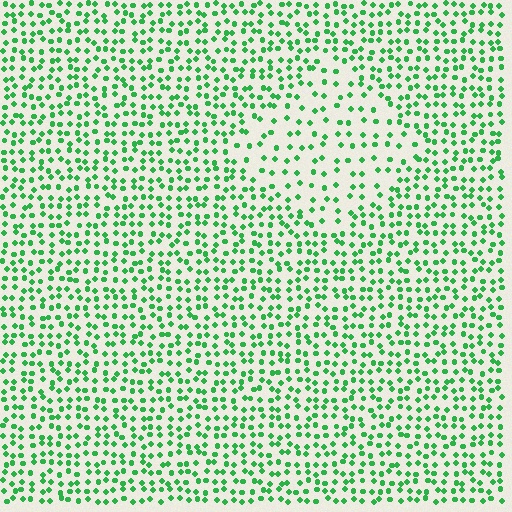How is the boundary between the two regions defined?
The boundary is defined by a change in element density (approximately 1.9x ratio). All elements are the same color, size, and shape.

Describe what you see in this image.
The image contains small green elements arranged at two different densities. A diamond-shaped region is visible where the elements are less densely packed than the surrounding area.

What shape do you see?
I see a diamond.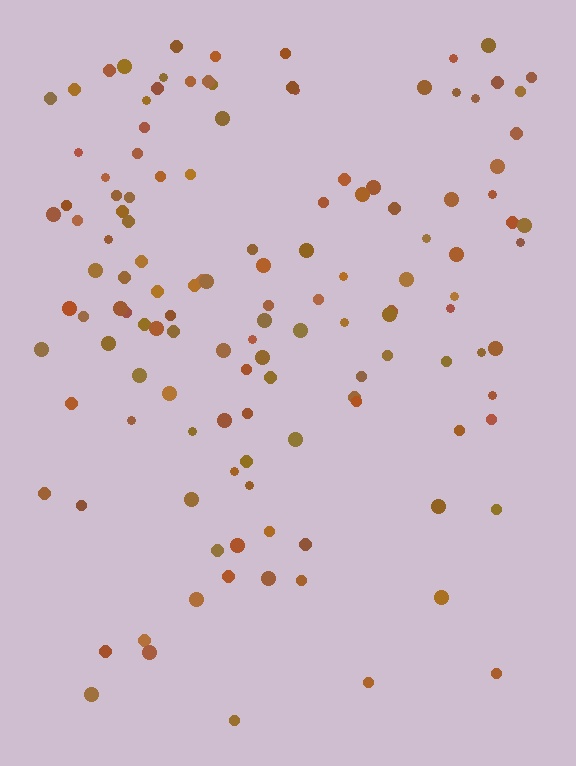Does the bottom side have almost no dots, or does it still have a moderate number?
Still a moderate number, just noticeably fewer than the top.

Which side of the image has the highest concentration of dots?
The top.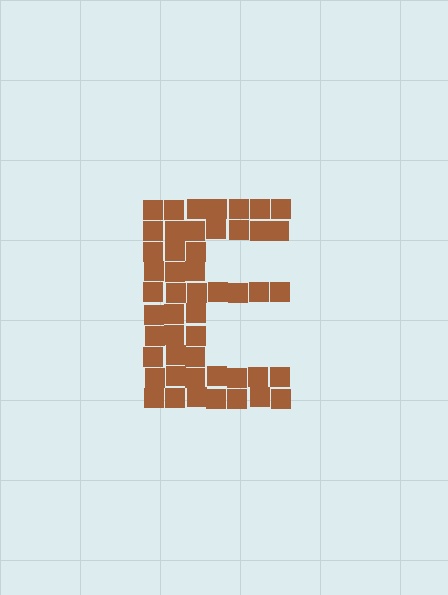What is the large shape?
The large shape is the letter E.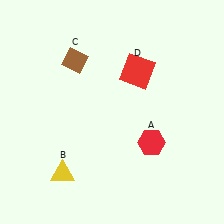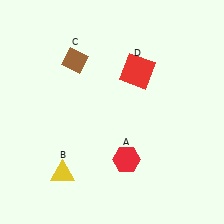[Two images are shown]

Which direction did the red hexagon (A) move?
The red hexagon (A) moved left.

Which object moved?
The red hexagon (A) moved left.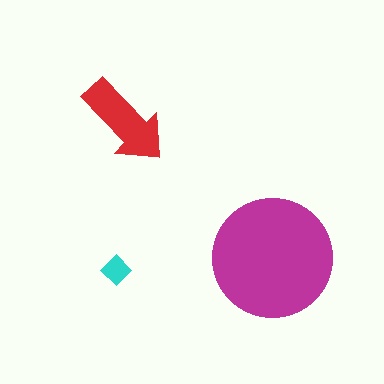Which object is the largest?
The magenta circle.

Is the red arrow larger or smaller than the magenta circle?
Smaller.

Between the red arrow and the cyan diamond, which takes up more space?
The red arrow.